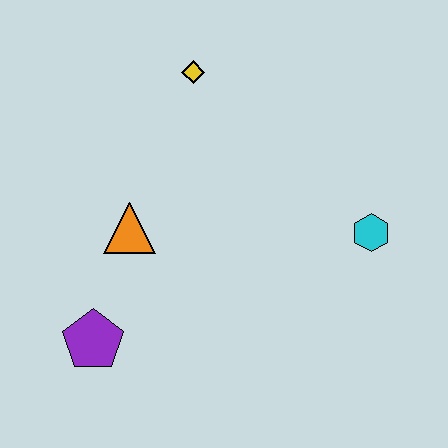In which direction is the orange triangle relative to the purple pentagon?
The orange triangle is above the purple pentagon.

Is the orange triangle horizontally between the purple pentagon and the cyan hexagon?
Yes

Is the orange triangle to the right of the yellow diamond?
No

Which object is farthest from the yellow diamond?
The purple pentagon is farthest from the yellow diamond.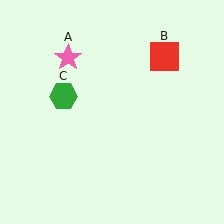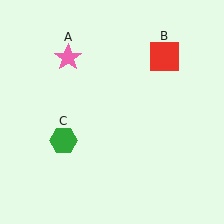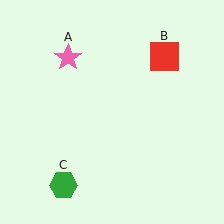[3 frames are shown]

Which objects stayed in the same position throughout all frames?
Pink star (object A) and red square (object B) remained stationary.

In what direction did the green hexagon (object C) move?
The green hexagon (object C) moved down.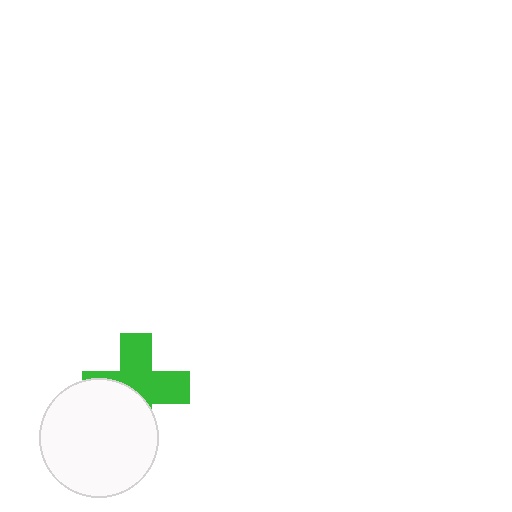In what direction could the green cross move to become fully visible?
The green cross could move toward the upper-right. That would shift it out from behind the white circle entirely.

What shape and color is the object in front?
The object in front is a white circle.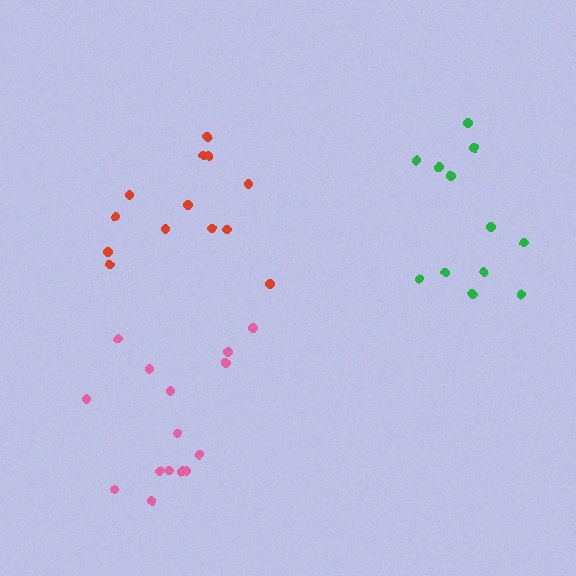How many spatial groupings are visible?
There are 3 spatial groupings.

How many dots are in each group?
Group 1: 12 dots, Group 2: 15 dots, Group 3: 13 dots (40 total).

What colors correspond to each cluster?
The clusters are colored: green, pink, red.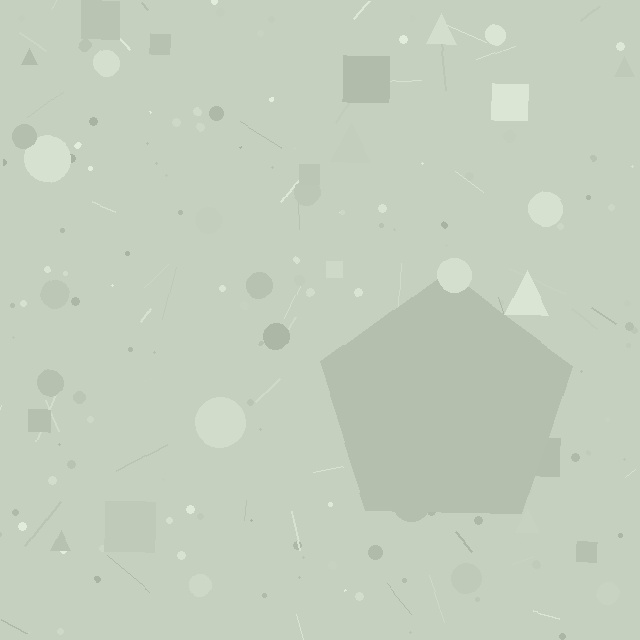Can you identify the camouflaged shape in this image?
The camouflaged shape is a pentagon.